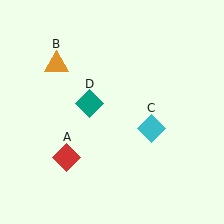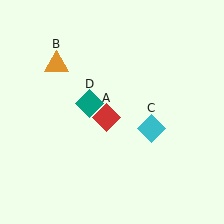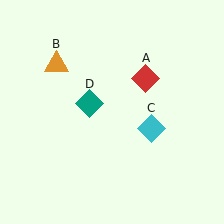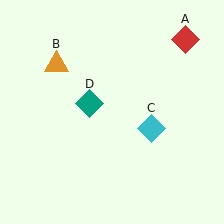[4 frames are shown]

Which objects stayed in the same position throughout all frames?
Orange triangle (object B) and cyan diamond (object C) and teal diamond (object D) remained stationary.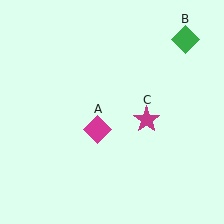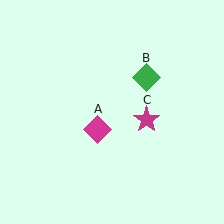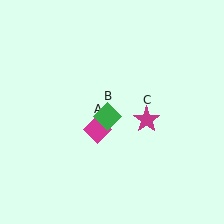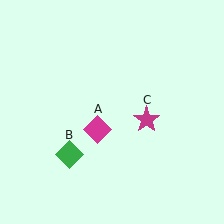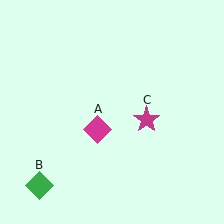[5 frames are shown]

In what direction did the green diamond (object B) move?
The green diamond (object B) moved down and to the left.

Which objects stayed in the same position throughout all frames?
Magenta diamond (object A) and magenta star (object C) remained stationary.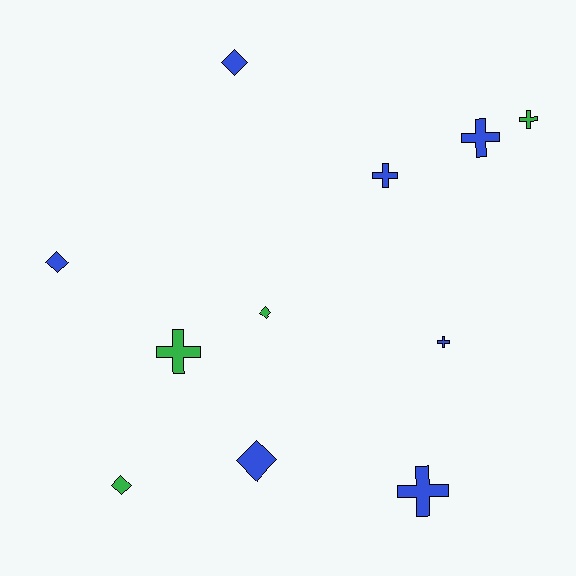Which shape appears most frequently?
Cross, with 6 objects.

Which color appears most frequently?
Blue, with 7 objects.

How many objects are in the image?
There are 11 objects.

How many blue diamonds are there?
There are 3 blue diamonds.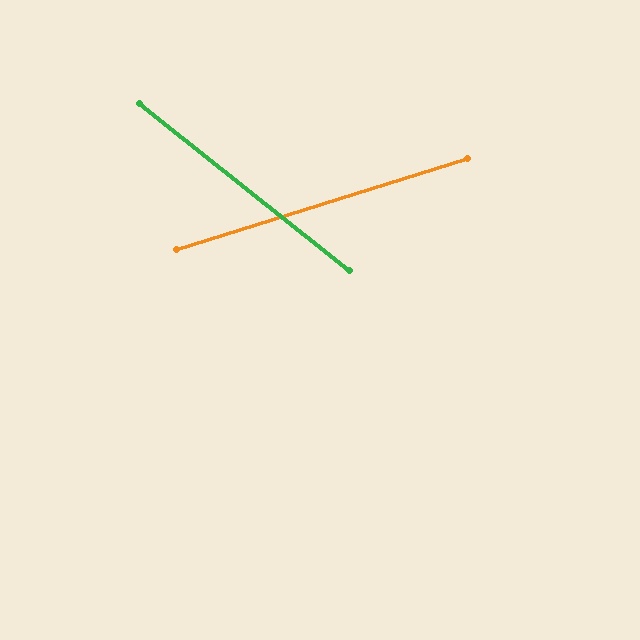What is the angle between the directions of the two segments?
Approximately 56 degrees.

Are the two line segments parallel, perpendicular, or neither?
Neither parallel nor perpendicular — they differ by about 56°.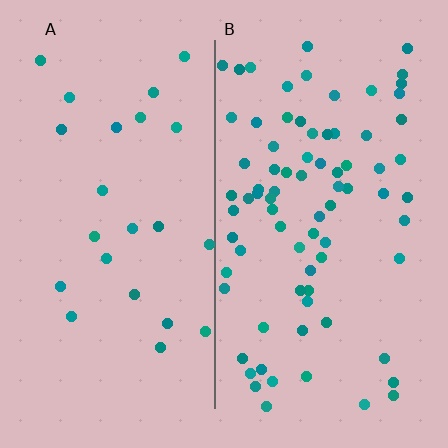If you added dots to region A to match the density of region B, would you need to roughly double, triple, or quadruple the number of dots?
Approximately triple.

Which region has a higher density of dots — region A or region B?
B (the right).